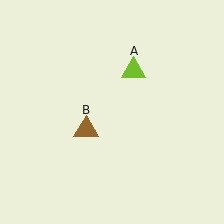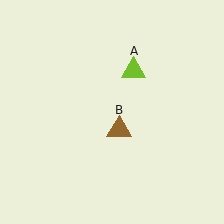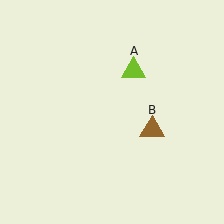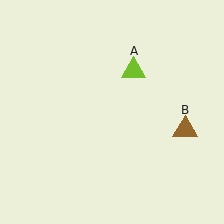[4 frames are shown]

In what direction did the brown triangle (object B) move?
The brown triangle (object B) moved right.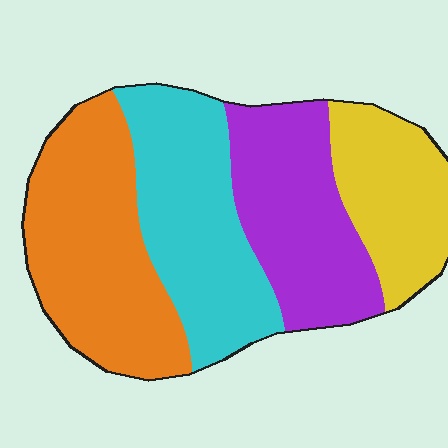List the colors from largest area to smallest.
From largest to smallest: orange, cyan, purple, yellow.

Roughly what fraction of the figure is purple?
Purple covers about 25% of the figure.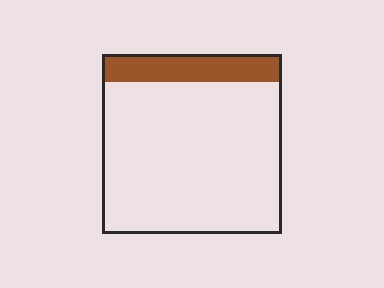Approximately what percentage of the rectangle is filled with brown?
Approximately 15%.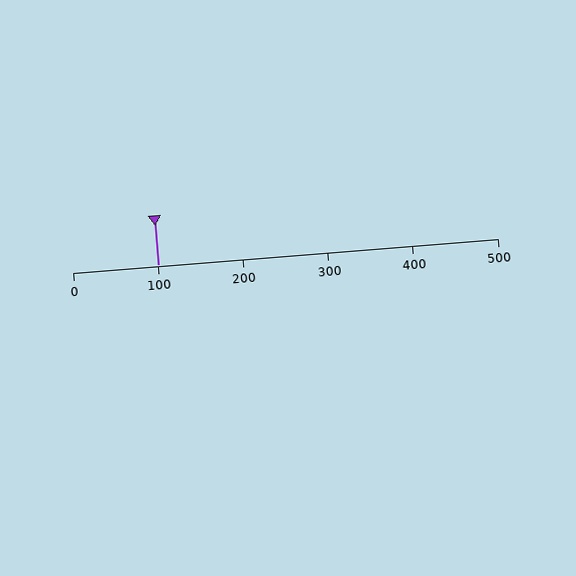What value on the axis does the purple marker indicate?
The marker indicates approximately 100.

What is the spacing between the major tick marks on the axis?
The major ticks are spaced 100 apart.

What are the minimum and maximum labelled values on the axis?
The axis runs from 0 to 500.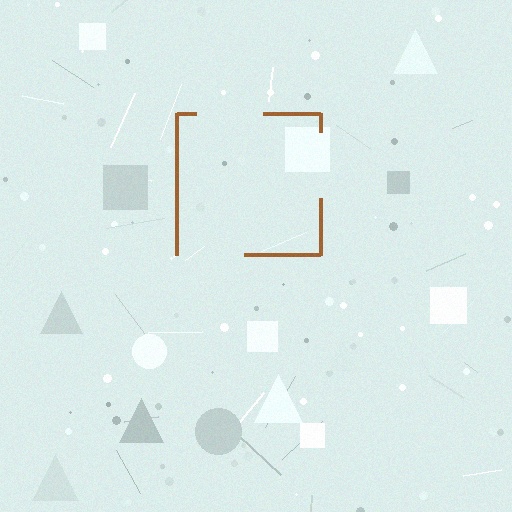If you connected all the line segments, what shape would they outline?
They would outline a square.